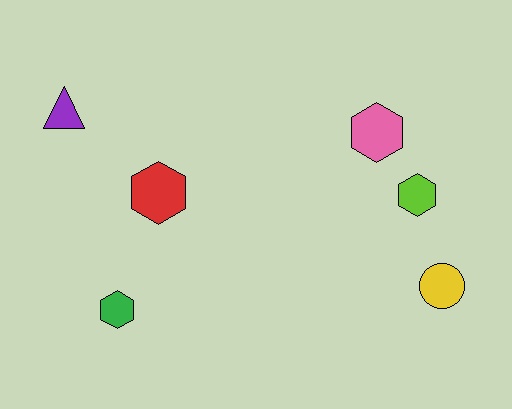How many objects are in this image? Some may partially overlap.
There are 6 objects.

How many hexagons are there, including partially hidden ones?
There are 4 hexagons.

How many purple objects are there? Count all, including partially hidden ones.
There is 1 purple object.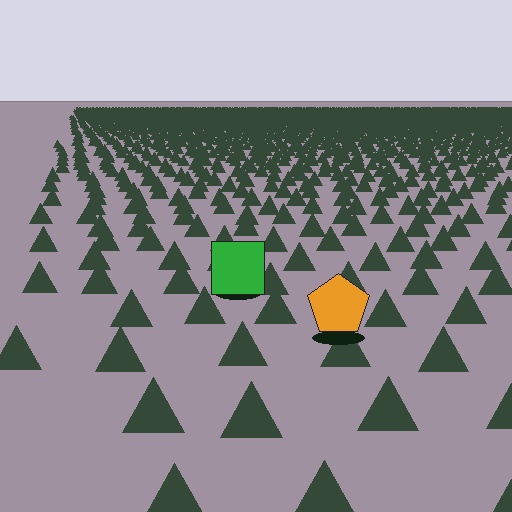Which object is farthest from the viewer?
The green square is farthest from the viewer. It appears smaller and the ground texture around it is denser.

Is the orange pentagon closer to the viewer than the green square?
Yes. The orange pentagon is closer — you can tell from the texture gradient: the ground texture is coarser near it.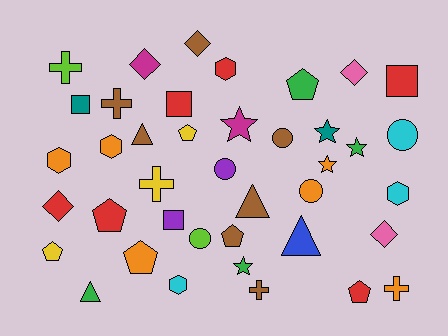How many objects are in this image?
There are 40 objects.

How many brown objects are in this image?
There are 7 brown objects.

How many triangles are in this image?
There are 4 triangles.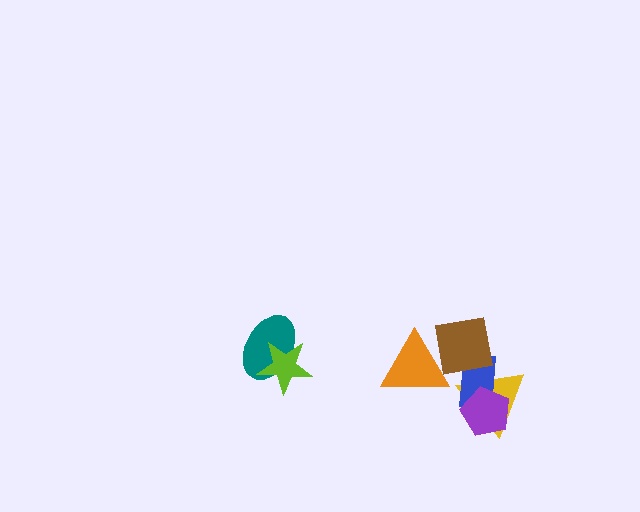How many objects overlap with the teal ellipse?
1 object overlaps with the teal ellipse.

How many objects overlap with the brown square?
3 objects overlap with the brown square.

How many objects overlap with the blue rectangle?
3 objects overlap with the blue rectangle.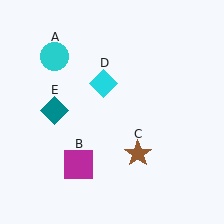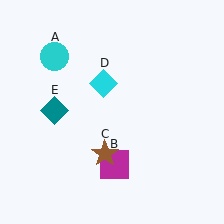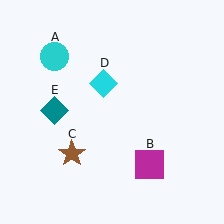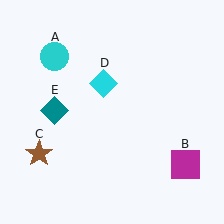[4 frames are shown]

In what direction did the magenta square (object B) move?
The magenta square (object B) moved right.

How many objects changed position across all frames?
2 objects changed position: magenta square (object B), brown star (object C).